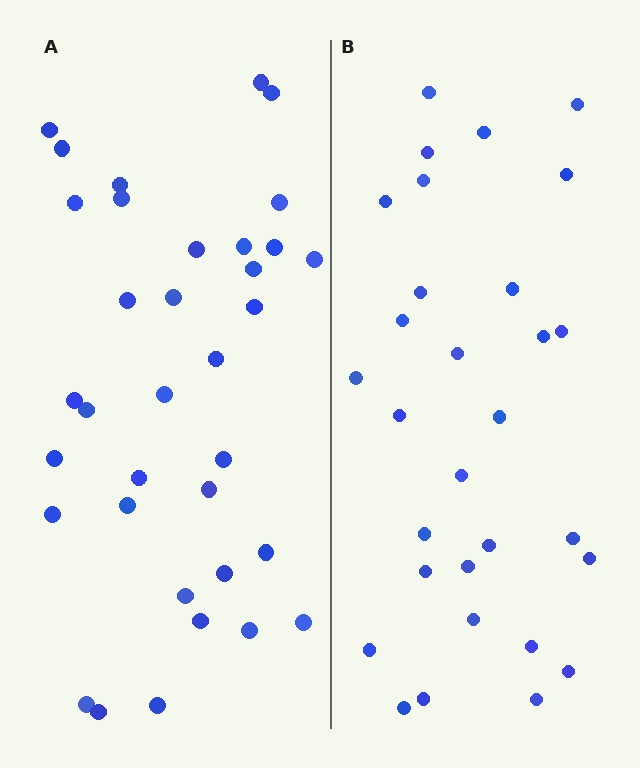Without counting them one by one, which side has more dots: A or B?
Region A (the left region) has more dots.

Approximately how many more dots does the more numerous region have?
Region A has about 5 more dots than region B.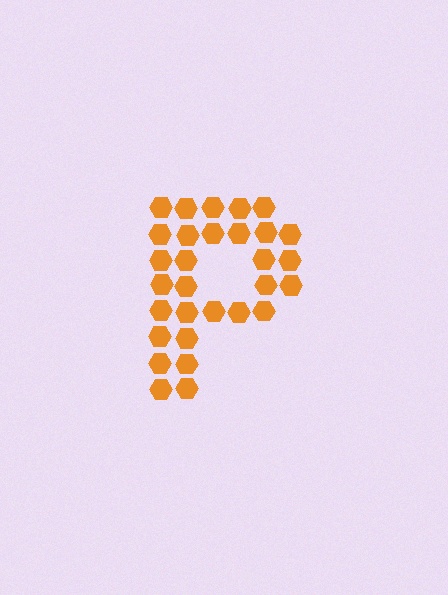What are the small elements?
The small elements are hexagons.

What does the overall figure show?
The overall figure shows the letter P.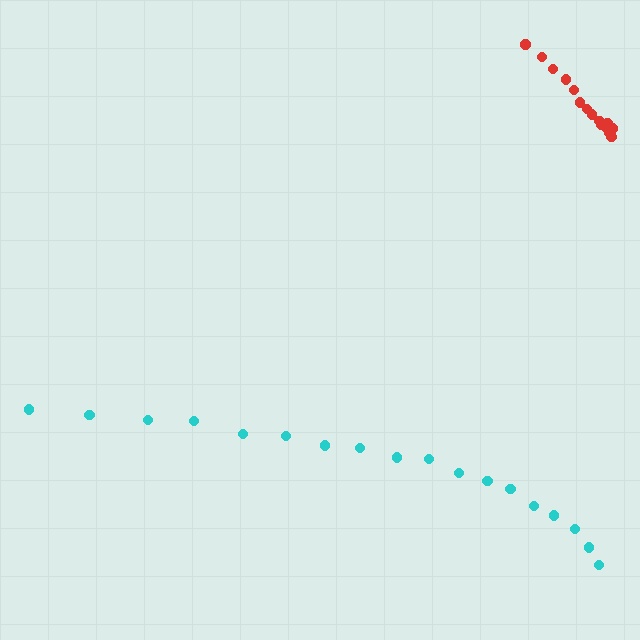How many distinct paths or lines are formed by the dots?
There are 2 distinct paths.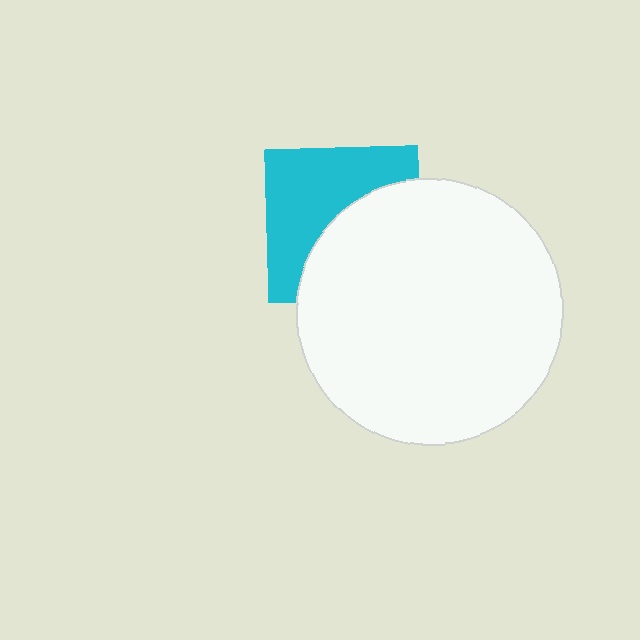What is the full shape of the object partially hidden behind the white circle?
The partially hidden object is a cyan square.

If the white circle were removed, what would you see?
You would see the complete cyan square.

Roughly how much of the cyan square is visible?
About half of it is visible (roughly 52%).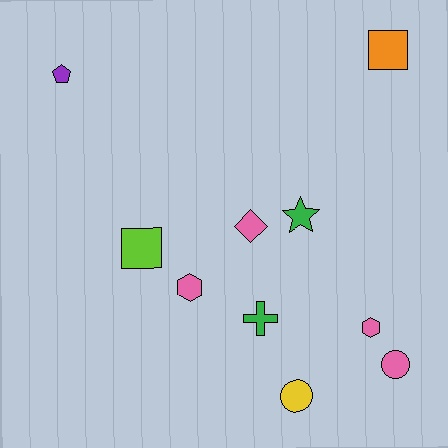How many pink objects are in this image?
There are 4 pink objects.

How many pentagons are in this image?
There is 1 pentagon.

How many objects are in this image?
There are 10 objects.